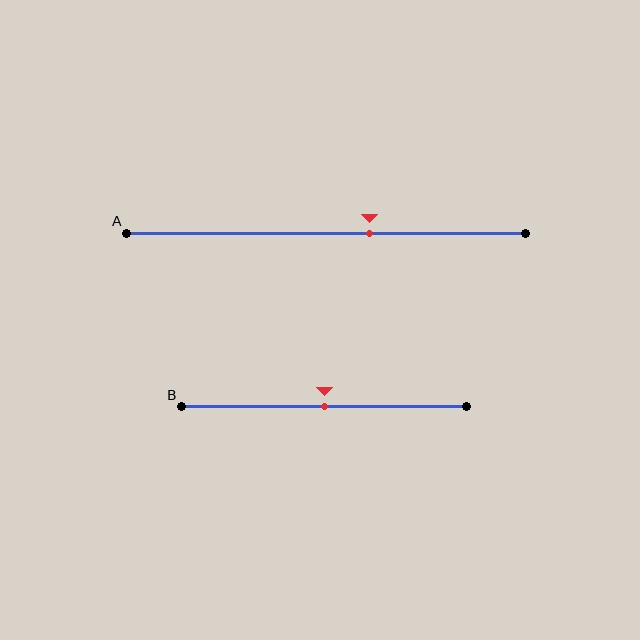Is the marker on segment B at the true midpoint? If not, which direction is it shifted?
Yes, the marker on segment B is at the true midpoint.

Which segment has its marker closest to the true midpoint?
Segment B has its marker closest to the true midpoint.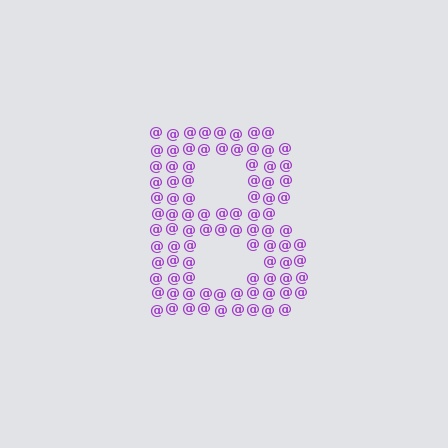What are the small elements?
The small elements are at signs.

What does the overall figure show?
The overall figure shows the letter B.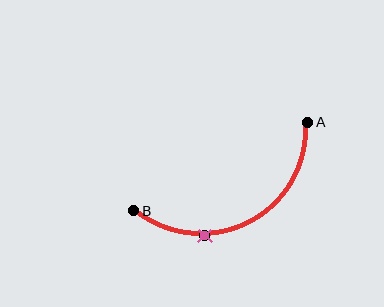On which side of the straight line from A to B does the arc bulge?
The arc bulges below the straight line connecting A and B.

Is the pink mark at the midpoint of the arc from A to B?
No. The pink mark lies on the arc but is closer to endpoint B. The arc midpoint would be at the point on the curve equidistant along the arc from both A and B.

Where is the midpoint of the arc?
The arc midpoint is the point on the curve farthest from the straight line joining A and B. It sits below that line.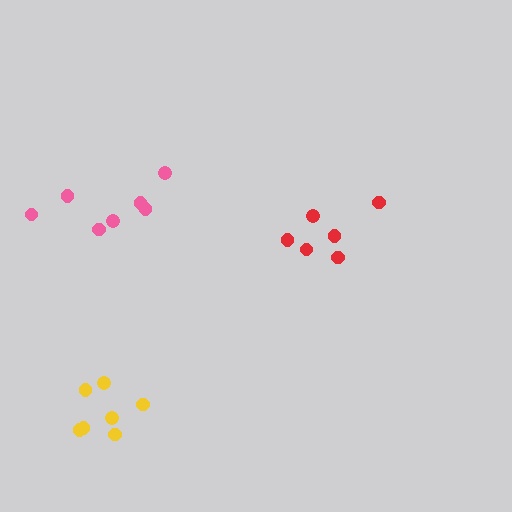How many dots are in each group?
Group 1: 6 dots, Group 2: 7 dots, Group 3: 7 dots (20 total).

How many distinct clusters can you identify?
There are 3 distinct clusters.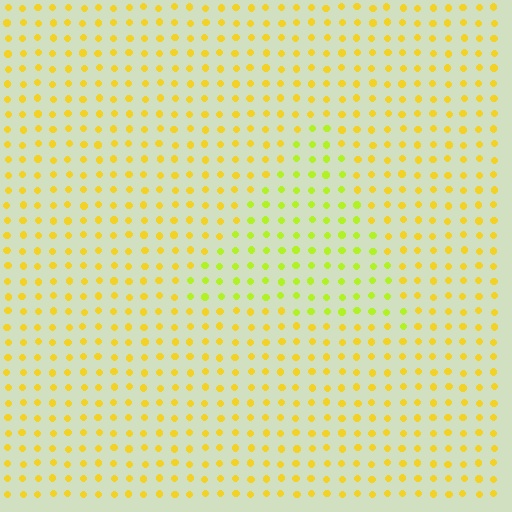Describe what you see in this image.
The image is filled with small yellow elements in a uniform arrangement. A triangle-shaped region is visible where the elements are tinted to a slightly different hue, forming a subtle color boundary.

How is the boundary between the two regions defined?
The boundary is defined purely by a slight shift in hue (about 29 degrees). Spacing, size, and orientation are identical on both sides.